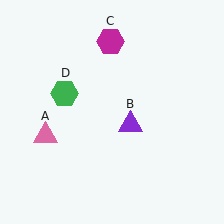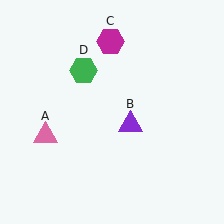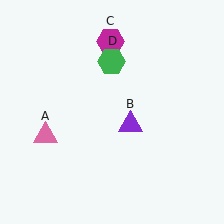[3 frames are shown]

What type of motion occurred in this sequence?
The green hexagon (object D) rotated clockwise around the center of the scene.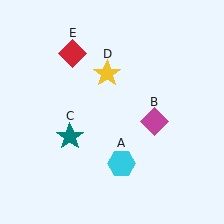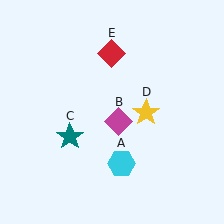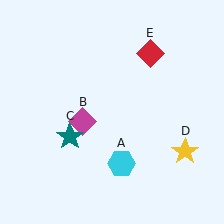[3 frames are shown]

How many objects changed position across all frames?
3 objects changed position: magenta diamond (object B), yellow star (object D), red diamond (object E).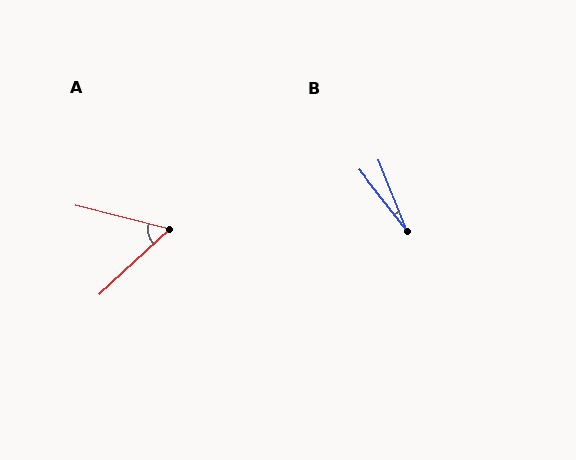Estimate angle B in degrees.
Approximately 17 degrees.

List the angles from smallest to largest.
B (17°), A (57°).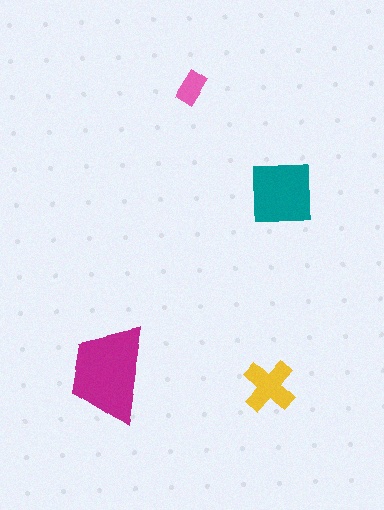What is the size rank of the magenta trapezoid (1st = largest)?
1st.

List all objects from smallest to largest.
The pink rectangle, the yellow cross, the teal square, the magenta trapezoid.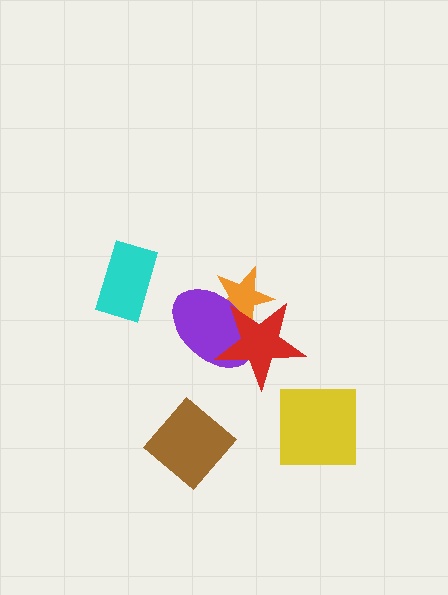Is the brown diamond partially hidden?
No, no other shape covers it.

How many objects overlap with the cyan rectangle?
0 objects overlap with the cyan rectangle.